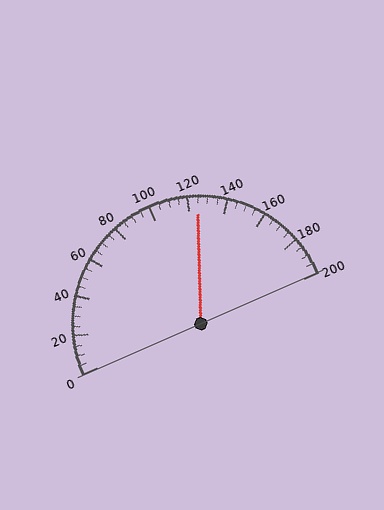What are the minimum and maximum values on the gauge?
The gauge ranges from 0 to 200.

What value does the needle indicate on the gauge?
The needle indicates approximately 125.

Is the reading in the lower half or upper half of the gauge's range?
The reading is in the upper half of the range (0 to 200).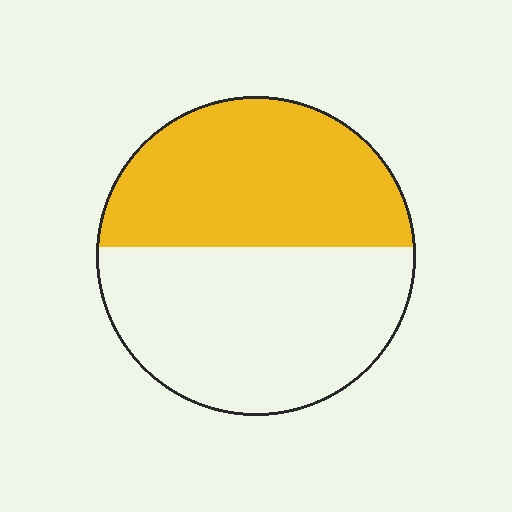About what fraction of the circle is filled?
About one half (1/2).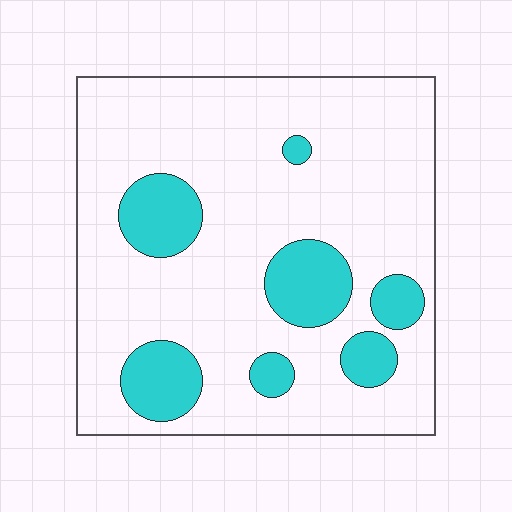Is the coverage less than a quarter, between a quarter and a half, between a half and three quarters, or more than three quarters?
Less than a quarter.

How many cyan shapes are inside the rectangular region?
7.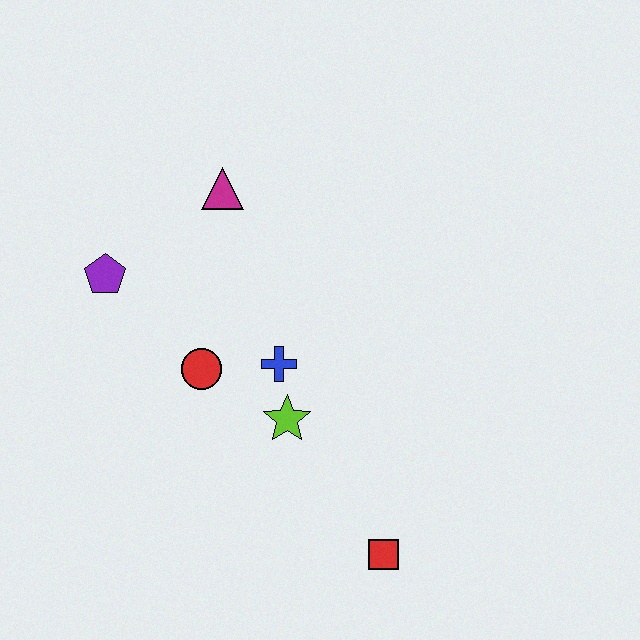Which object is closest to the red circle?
The blue cross is closest to the red circle.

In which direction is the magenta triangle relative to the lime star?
The magenta triangle is above the lime star.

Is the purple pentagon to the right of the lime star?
No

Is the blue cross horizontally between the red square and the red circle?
Yes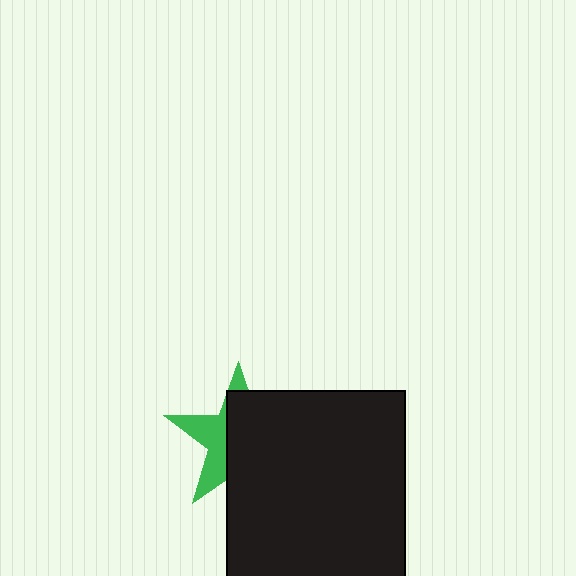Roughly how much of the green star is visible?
A small part of it is visible (roughly 37%).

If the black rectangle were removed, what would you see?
You would see the complete green star.